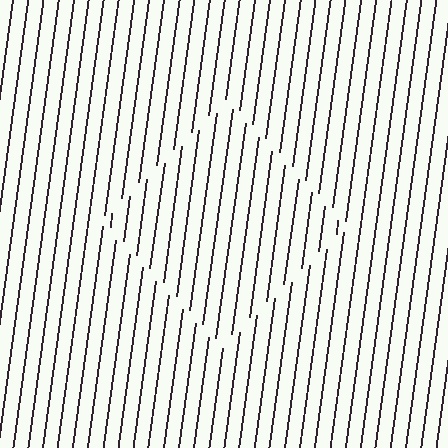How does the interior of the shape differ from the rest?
The interior of the shape contains the same grating, shifted by half a period — the contour is defined by the phase discontinuity where line-ends from the inner and outer gratings abut.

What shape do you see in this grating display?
An illusory square. The interior of the shape contains the same grating, shifted by half a period — the contour is defined by the phase discontinuity where line-ends from the inner and outer gratings abut.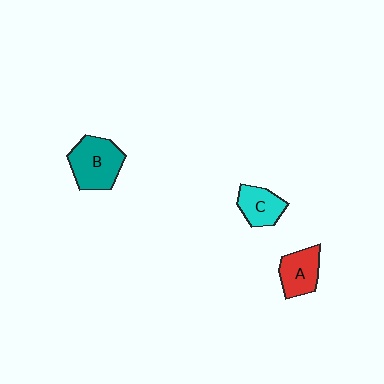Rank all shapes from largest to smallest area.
From largest to smallest: B (teal), A (red), C (cyan).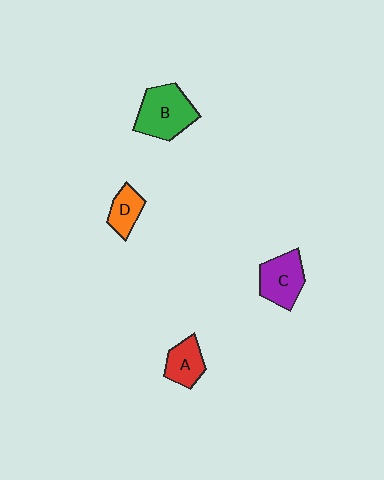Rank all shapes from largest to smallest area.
From largest to smallest: B (green), C (purple), A (red), D (orange).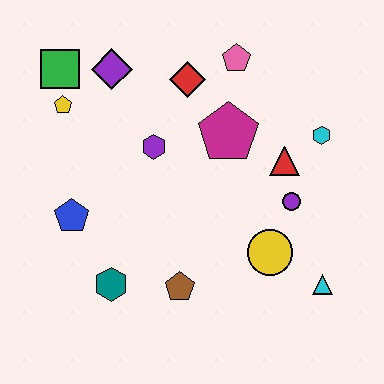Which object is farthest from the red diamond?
The cyan triangle is farthest from the red diamond.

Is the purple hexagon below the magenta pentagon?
Yes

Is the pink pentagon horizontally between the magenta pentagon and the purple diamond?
No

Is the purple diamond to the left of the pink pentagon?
Yes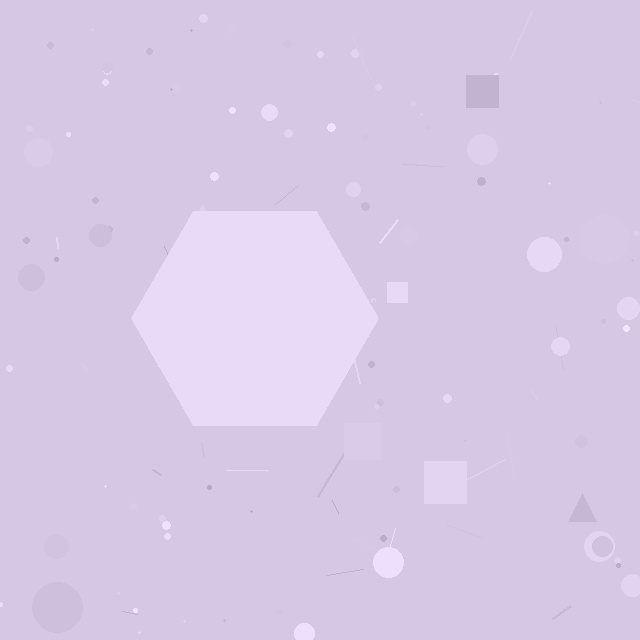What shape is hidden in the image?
A hexagon is hidden in the image.